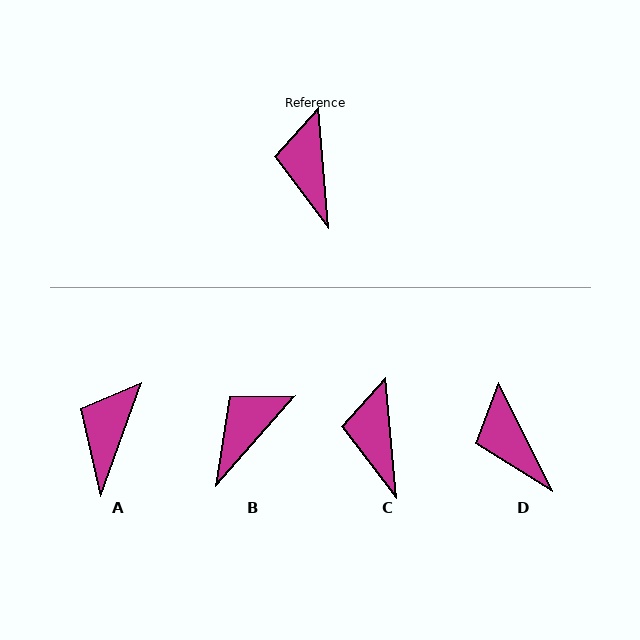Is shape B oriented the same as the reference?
No, it is off by about 46 degrees.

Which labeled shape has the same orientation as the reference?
C.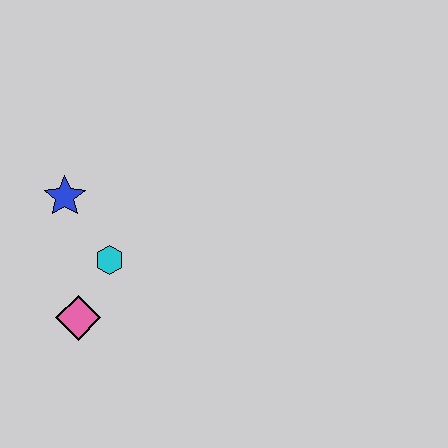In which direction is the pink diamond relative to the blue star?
The pink diamond is below the blue star.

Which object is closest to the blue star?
The cyan hexagon is closest to the blue star.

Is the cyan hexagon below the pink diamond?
No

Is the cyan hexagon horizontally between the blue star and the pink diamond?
No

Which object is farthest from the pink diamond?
The blue star is farthest from the pink diamond.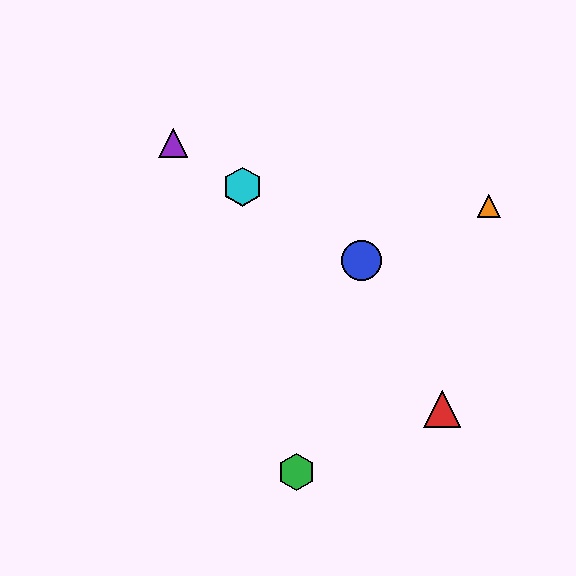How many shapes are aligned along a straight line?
4 shapes (the blue circle, the yellow triangle, the purple triangle, the cyan hexagon) are aligned along a straight line.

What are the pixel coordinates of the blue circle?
The blue circle is at (361, 261).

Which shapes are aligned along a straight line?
The blue circle, the yellow triangle, the purple triangle, the cyan hexagon are aligned along a straight line.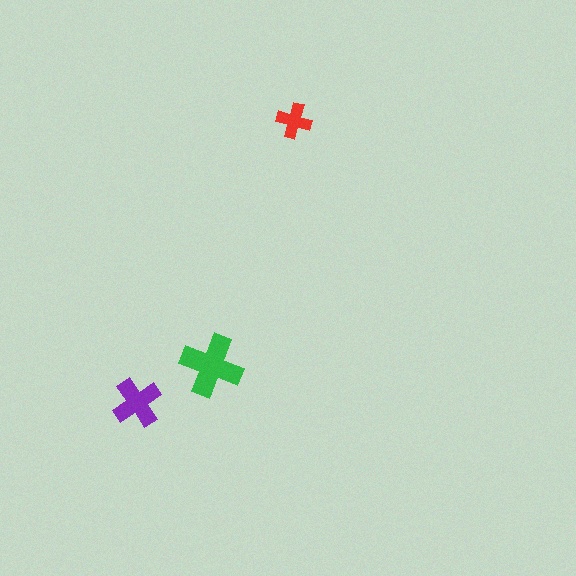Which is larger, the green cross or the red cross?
The green one.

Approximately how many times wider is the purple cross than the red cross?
About 1.5 times wider.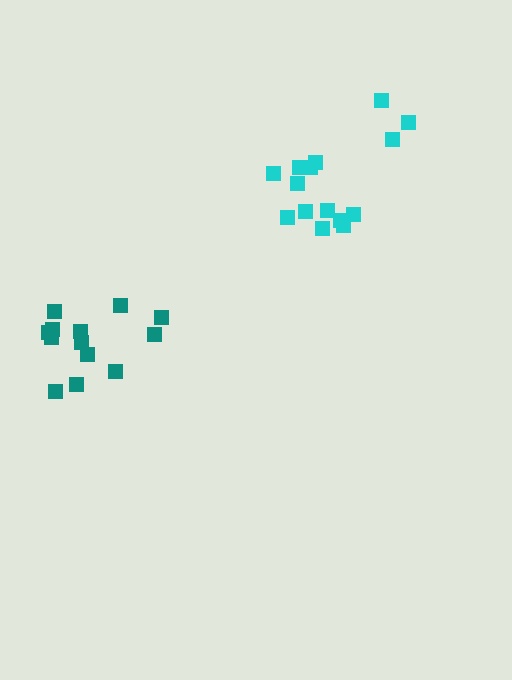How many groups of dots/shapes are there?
There are 2 groups.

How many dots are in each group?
Group 1: 13 dots, Group 2: 15 dots (28 total).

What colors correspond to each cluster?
The clusters are colored: teal, cyan.